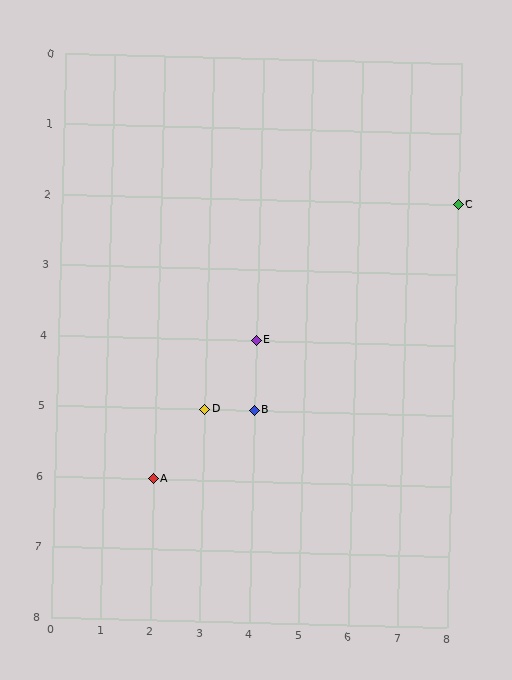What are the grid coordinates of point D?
Point D is at grid coordinates (3, 5).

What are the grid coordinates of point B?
Point B is at grid coordinates (4, 5).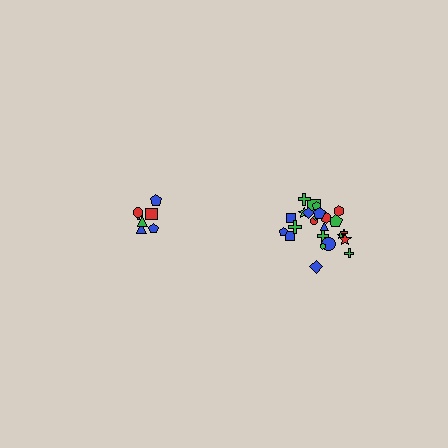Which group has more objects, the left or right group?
The right group.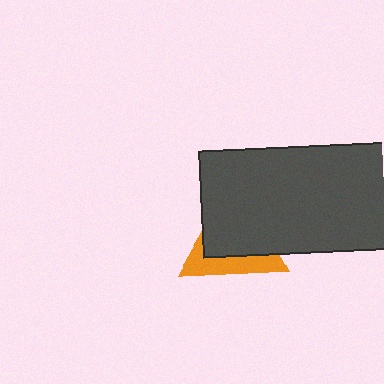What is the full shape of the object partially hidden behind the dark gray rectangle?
The partially hidden object is an orange triangle.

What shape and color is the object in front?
The object in front is a dark gray rectangle.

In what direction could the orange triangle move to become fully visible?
The orange triangle could move toward the lower-left. That would shift it out from behind the dark gray rectangle entirely.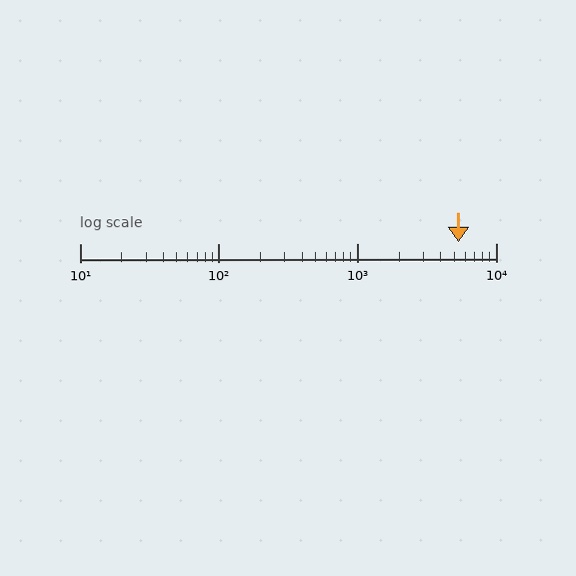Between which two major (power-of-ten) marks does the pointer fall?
The pointer is between 1000 and 10000.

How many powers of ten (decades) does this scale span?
The scale spans 3 decades, from 10 to 10000.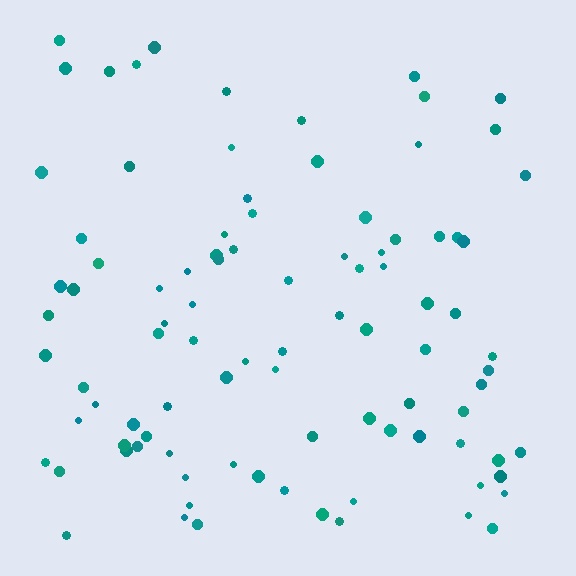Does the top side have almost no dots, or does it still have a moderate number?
Still a moderate number, just noticeably fewer than the bottom.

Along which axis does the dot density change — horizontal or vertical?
Vertical.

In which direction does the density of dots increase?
From top to bottom, with the bottom side densest.